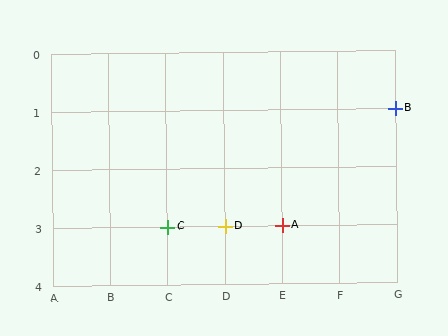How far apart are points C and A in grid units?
Points C and A are 2 columns apart.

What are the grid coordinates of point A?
Point A is at grid coordinates (E, 3).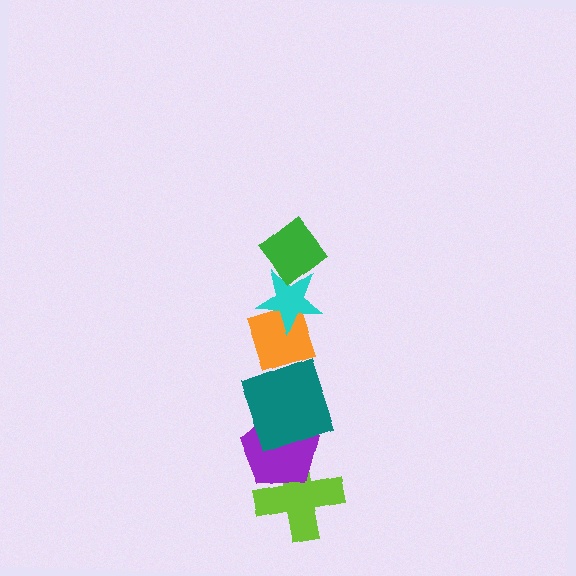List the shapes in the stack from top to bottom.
From top to bottom: the green diamond, the cyan star, the orange diamond, the teal square, the purple pentagon, the lime cross.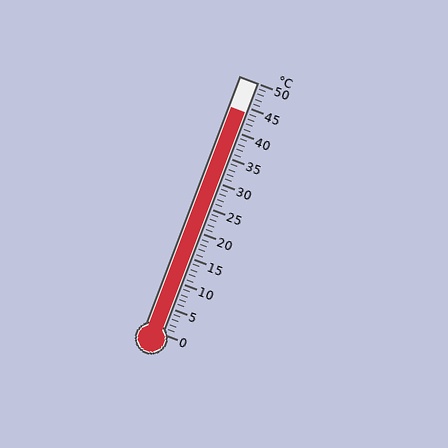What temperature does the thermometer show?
The thermometer shows approximately 44°C.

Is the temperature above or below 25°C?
The temperature is above 25°C.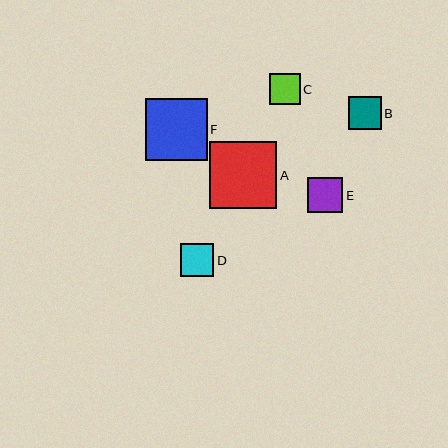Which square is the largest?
Square A is the largest with a size of approximately 68 pixels.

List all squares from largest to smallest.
From largest to smallest: A, F, E, D, B, C.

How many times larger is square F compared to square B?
Square F is approximately 1.9 times the size of square B.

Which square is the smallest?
Square C is the smallest with a size of approximately 31 pixels.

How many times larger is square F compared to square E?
Square F is approximately 1.7 times the size of square E.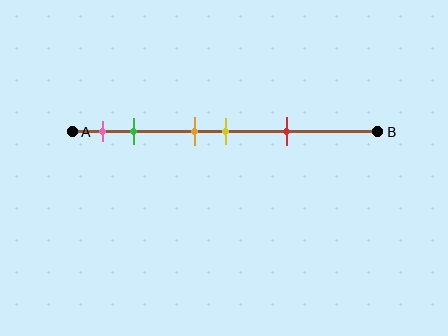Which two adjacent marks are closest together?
The orange and yellow marks are the closest adjacent pair.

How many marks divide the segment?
There are 5 marks dividing the segment.